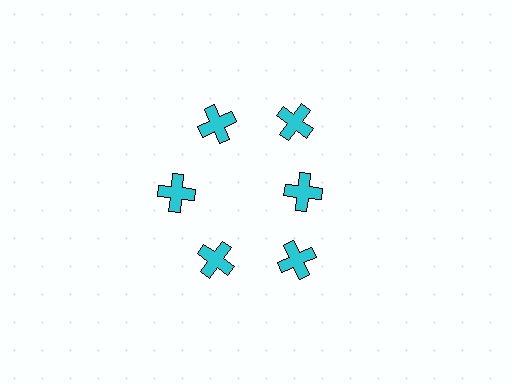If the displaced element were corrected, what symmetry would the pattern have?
It would have 6-fold rotational symmetry — the pattern would map onto itself every 60 degrees.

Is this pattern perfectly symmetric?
No. The 6 cyan crosses are arranged in a ring, but one element near the 3 o'clock position is pulled inward toward the center, breaking the 6-fold rotational symmetry.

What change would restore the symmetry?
The symmetry would be restored by moving it outward, back onto the ring so that all 6 crosses sit at equal angles and equal distance from the center.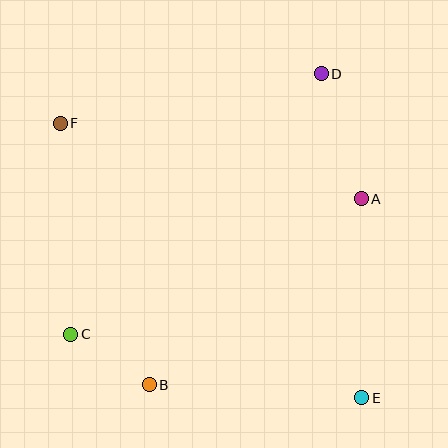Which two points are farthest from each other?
Points E and F are farthest from each other.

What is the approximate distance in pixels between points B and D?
The distance between B and D is approximately 355 pixels.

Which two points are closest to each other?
Points B and C are closest to each other.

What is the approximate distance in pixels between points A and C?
The distance between A and C is approximately 321 pixels.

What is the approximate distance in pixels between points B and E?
The distance between B and E is approximately 213 pixels.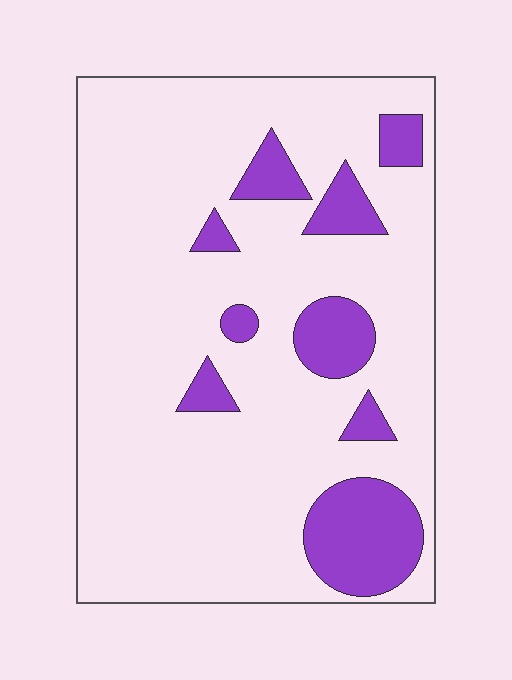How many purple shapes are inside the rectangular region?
9.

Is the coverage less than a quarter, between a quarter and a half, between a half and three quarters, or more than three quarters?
Less than a quarter.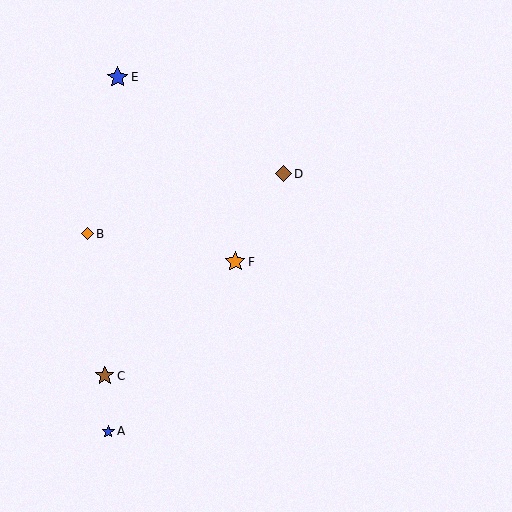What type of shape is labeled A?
Shape A is a blue star.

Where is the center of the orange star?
The center of the orange star is at (235, 262).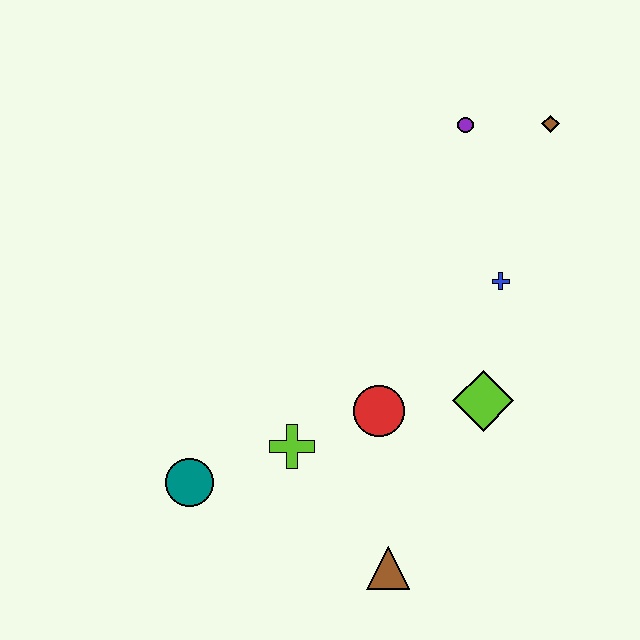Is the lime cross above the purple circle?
No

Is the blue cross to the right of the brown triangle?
Yes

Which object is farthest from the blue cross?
The teal circle is farthest from the blue cross.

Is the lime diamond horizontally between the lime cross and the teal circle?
No